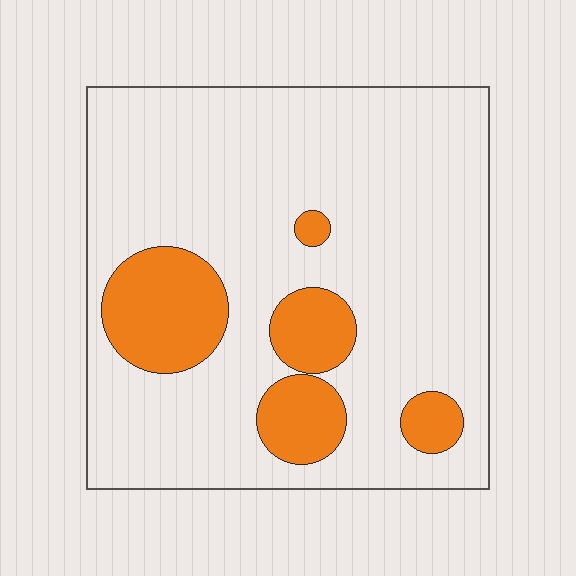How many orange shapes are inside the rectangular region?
5.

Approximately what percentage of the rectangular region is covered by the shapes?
Approximately 20%.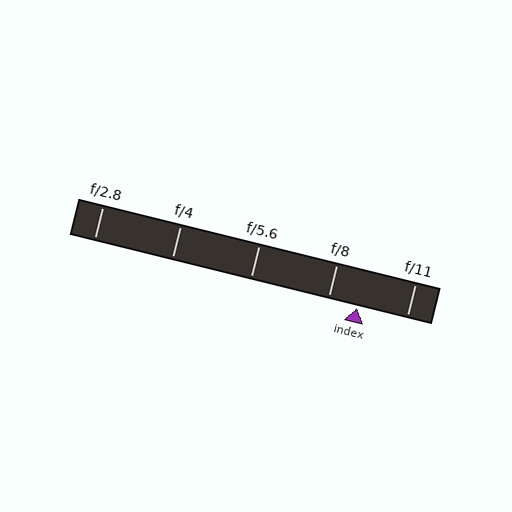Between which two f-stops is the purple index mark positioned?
The index mark is between f/8 and f/11.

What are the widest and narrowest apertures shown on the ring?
The widest aperture shown is f/2.8 and the narrowest is f/11.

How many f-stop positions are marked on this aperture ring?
There are 5 f-stop positions marked.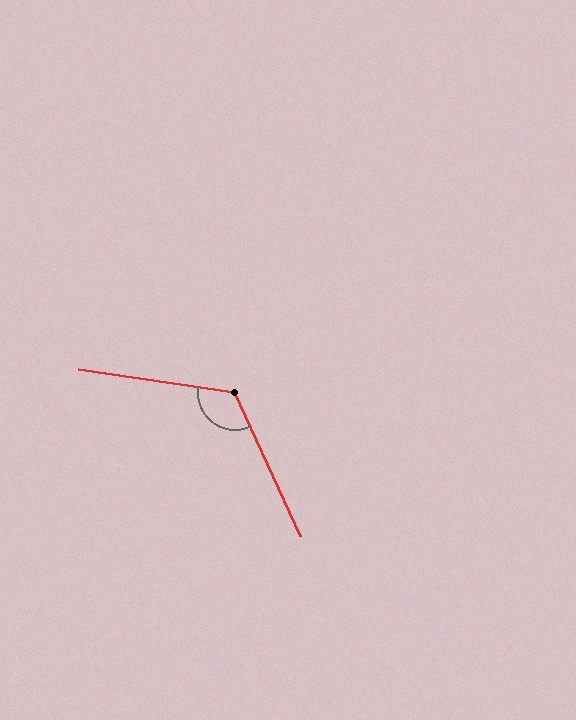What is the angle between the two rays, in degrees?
Approximately 123 degrees.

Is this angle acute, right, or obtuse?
It is obtuse.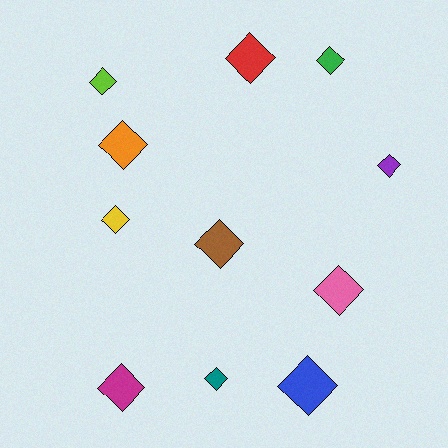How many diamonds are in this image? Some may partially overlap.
There are 11 diamonds.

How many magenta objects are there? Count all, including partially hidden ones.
There is 1 magenta object.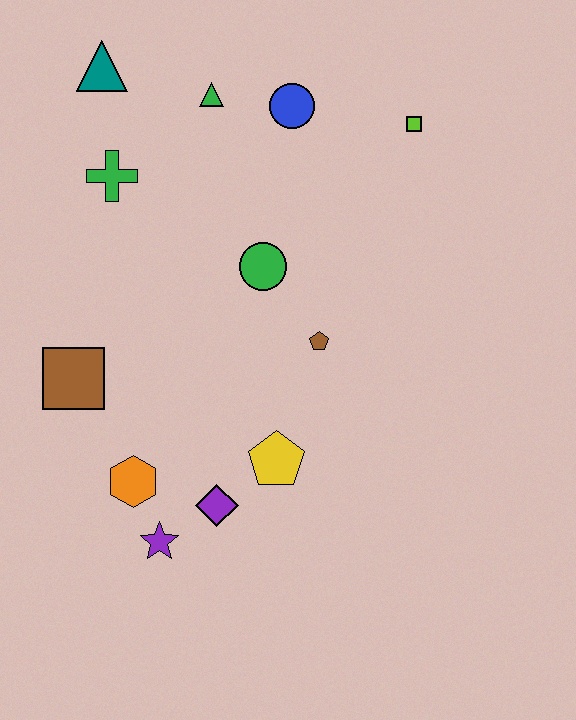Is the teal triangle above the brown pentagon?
Yes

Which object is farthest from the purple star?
The lime square is farthest from the purple star.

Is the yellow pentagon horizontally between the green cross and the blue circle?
Yes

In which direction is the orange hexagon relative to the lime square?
The orange hexagon is below the lime square.